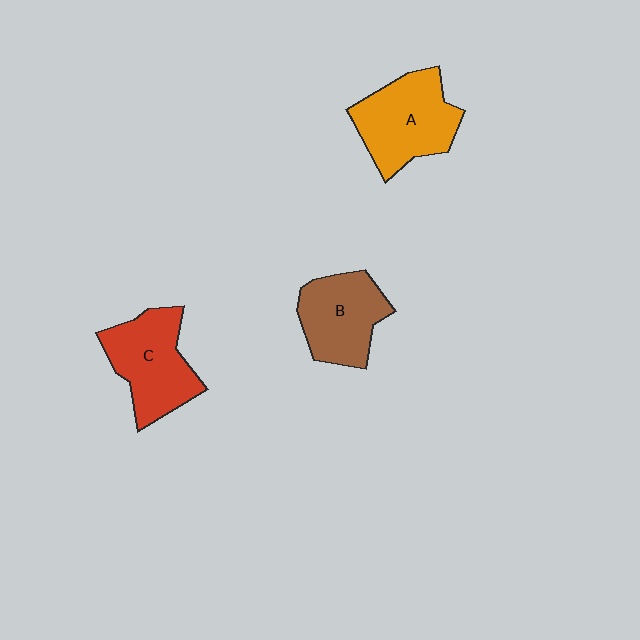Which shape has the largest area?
Shape A (orange).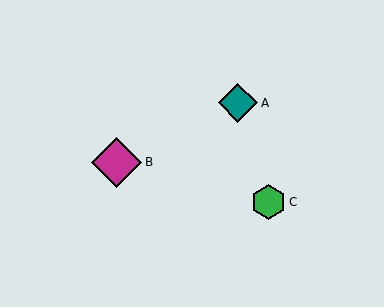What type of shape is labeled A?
Shape A is a teal diamond.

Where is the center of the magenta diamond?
The center of the magenta diamond is at (116, 162).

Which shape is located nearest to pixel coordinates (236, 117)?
The teal diamond (labeled A) at (238, 103) is nearest to that location.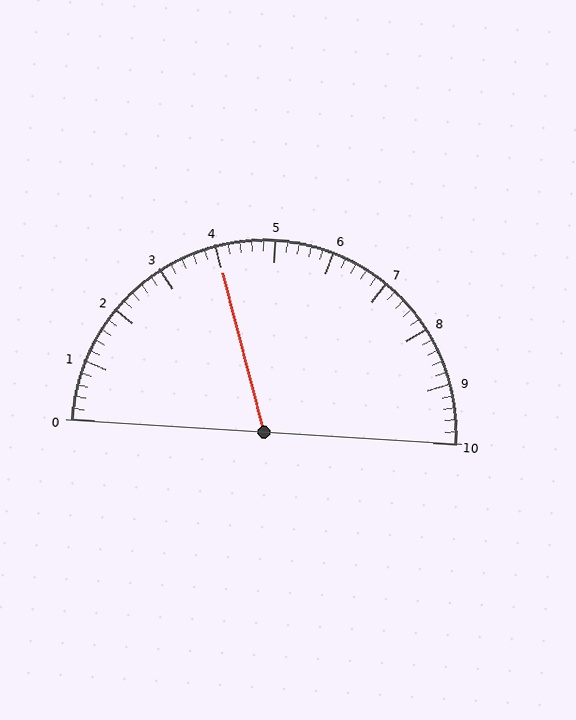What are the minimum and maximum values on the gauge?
The gauge ranges from 0 to 10.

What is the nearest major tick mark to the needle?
The nearest major tick mark is 4.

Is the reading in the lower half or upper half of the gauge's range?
The reading is in the lower half of the range (0 to 10).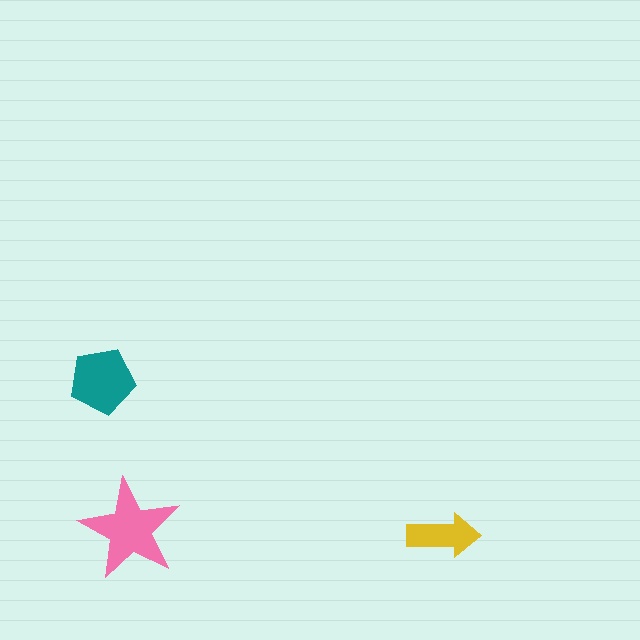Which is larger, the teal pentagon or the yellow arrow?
The teal pentagon.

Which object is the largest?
The pink star.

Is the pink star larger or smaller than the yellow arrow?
Larger.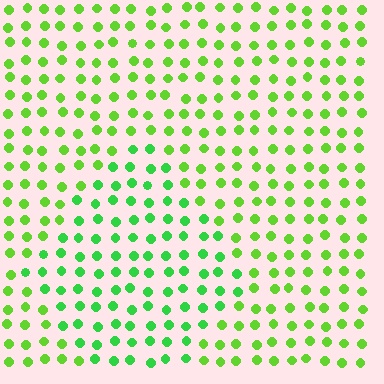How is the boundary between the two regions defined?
The boundary is defined purely by a slight shift in hue (about 26 degrees). Spacing, size, and orientation are identical on both sides.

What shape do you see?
I see a diamond.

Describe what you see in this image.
The image is filled with small lime elements in a uniform arrangement. A diamond-shaped region is visible where the elements are tinted to a slightly different hue, forming a subtle color boundary.